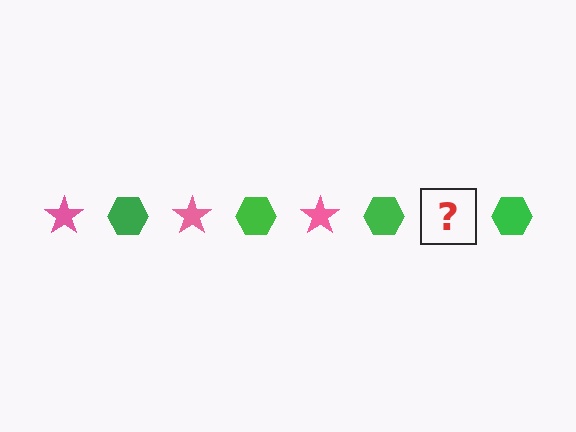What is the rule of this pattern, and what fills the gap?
The rule is that the pattern alternates between pink star and green hexagon. The gap should be filled with a pink star.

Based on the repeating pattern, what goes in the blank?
The blank should be a pink star.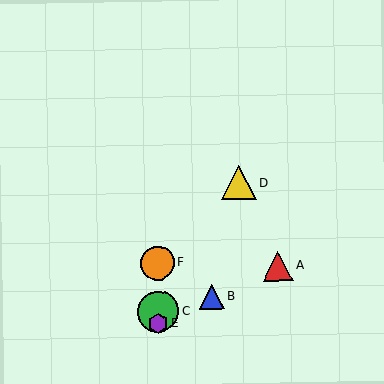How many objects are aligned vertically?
3 objects (C, E, F) are aligned vertically.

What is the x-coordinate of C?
Object C is at x≈158.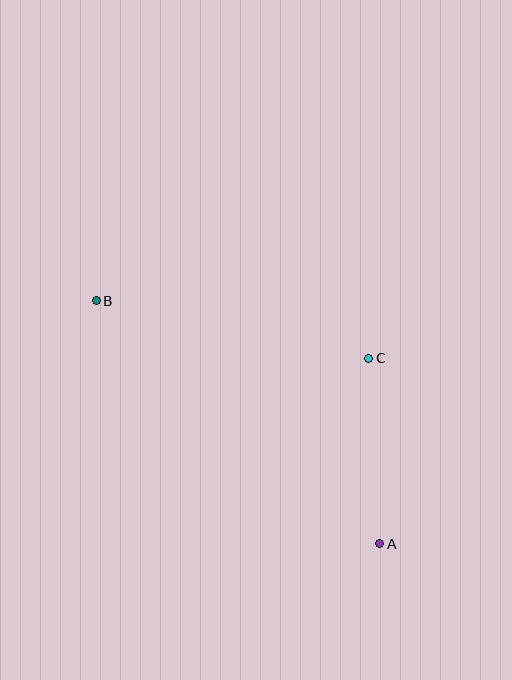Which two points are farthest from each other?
Points A and B are farthest from each other.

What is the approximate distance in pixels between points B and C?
The distance between B and C is approximately 279 pixels.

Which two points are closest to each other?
Points A and C are closest to each other.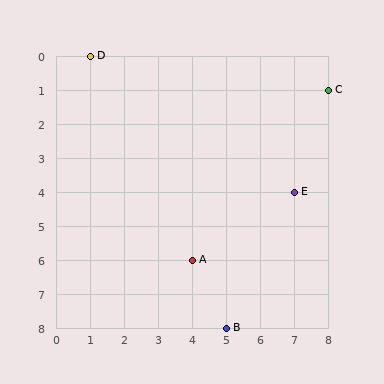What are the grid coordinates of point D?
Point D is at grid coordinates (1, 0).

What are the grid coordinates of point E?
Point E is at grid coordinates (7, 4).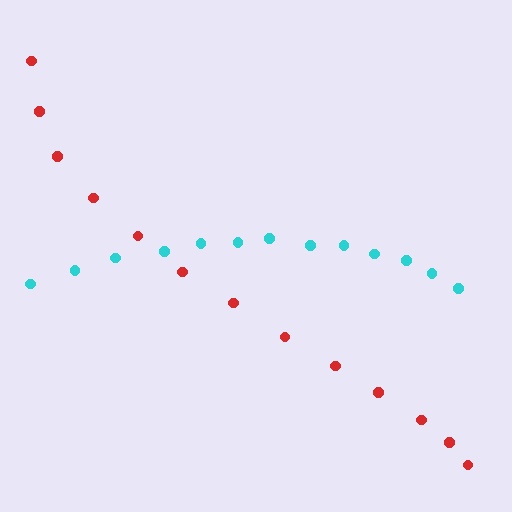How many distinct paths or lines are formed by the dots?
There are 2 distinct paths.